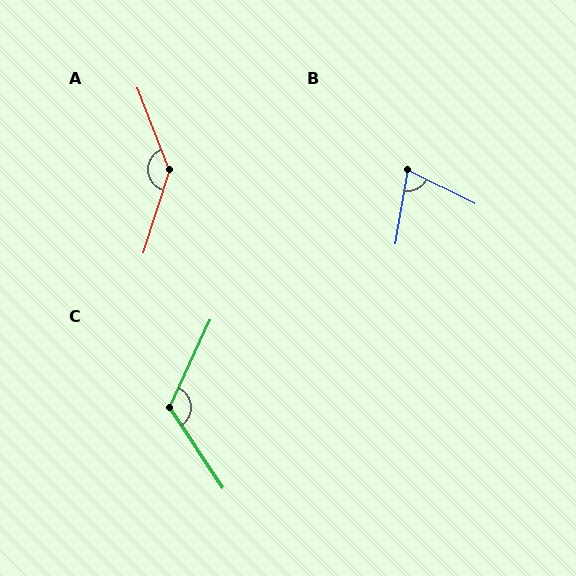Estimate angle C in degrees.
Approximately 122 degrees.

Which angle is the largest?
A, at approximately 141 degrees.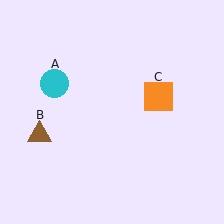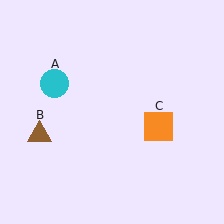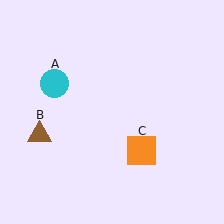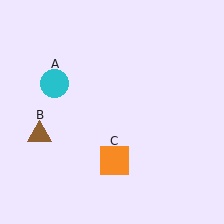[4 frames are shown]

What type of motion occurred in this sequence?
The orange square (object C) rotated clockwise around the center of the scene.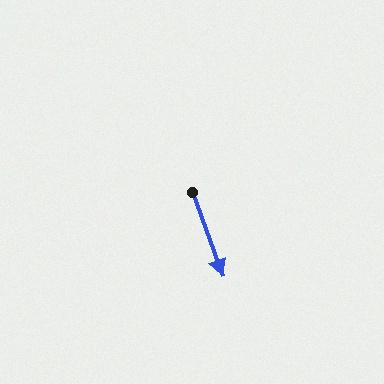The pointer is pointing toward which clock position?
Roughly 5 o'clock.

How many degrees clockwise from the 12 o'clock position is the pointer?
Approximately 160 degrees.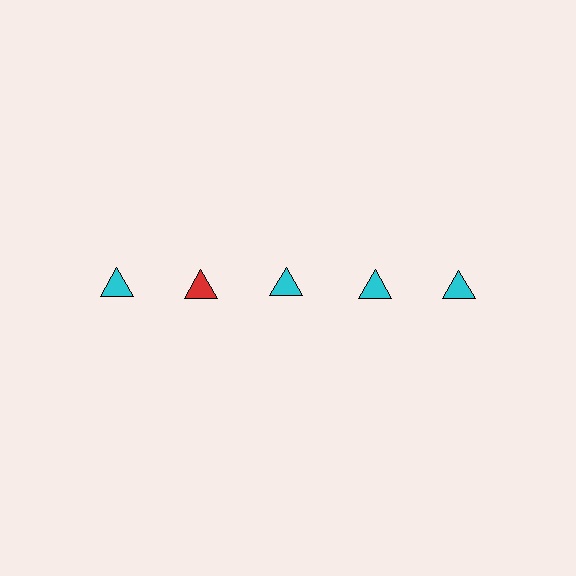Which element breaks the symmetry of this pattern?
The red triangle in the top row, second from left column breaks the symmetry. All other shapes are cyan triangles.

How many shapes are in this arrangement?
There are 5 shapes arranged in a grid pattern.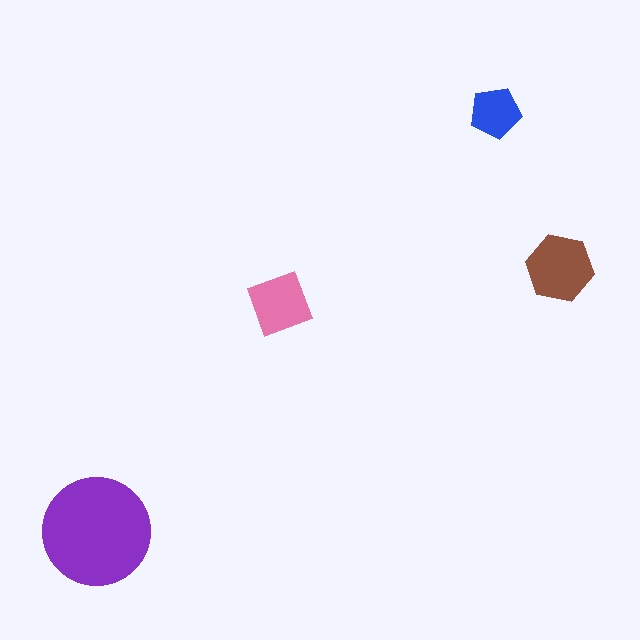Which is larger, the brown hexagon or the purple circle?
The purple circle.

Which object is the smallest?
The blue pentagon.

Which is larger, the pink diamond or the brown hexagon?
The brown hexagon.